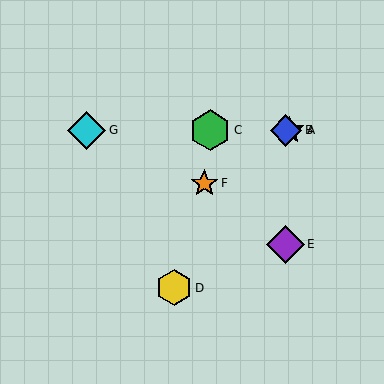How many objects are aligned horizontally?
4 objects (A, B, C, G) are aligned horizontally.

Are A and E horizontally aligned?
No, A is at y≈130 and E is at y≈244.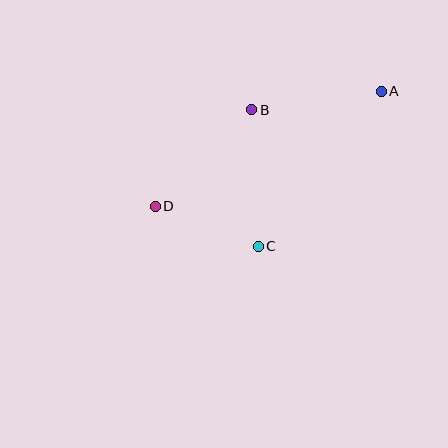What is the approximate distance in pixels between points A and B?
The distance between A and B is approximately 131 pixels.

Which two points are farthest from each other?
Points A and D are farthest from each other.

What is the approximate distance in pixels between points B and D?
The distance between B and D is approximately 137 pixels.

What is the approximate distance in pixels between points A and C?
The distance between A and C is approximately 198 pixels.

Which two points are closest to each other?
Points C and D are closest to each other.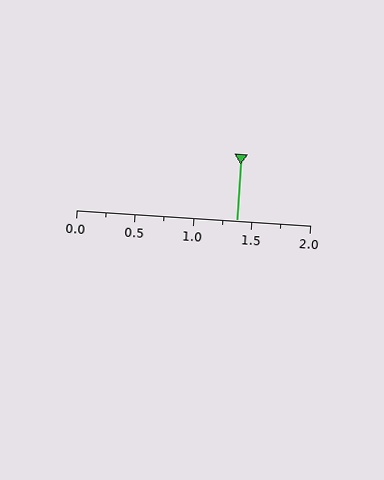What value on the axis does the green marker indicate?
The marker indicates approximately 1.38.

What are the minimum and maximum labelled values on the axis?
The axis runs from 0.0 to 2.0.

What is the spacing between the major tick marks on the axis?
The major ticks are spaced 0.5 apart.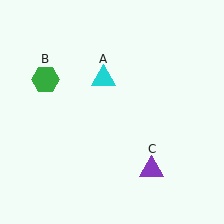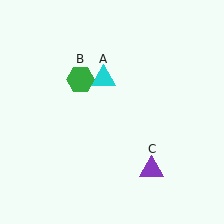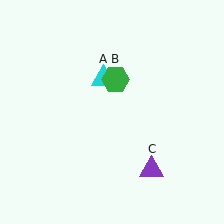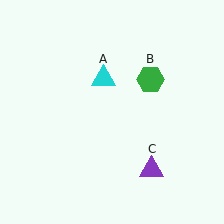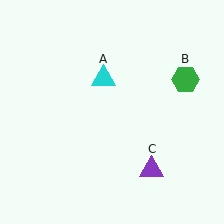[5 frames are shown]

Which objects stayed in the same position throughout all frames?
Cyan triangle (object A) and purple triangle (object C) remained stationary.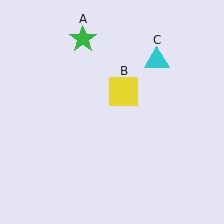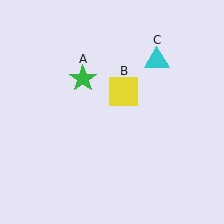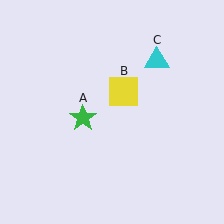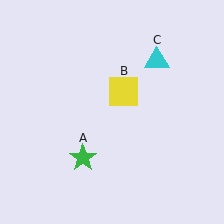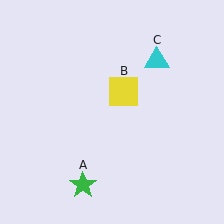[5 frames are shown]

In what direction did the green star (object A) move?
The green star (object A) moved down.